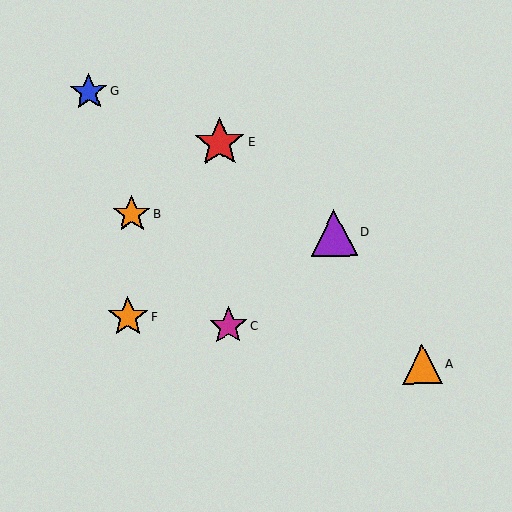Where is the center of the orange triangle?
The center of the orange triangle is at (422, 364).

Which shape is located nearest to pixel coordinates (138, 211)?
The orange star (labeled B) at (132, 214) is nearest to that location.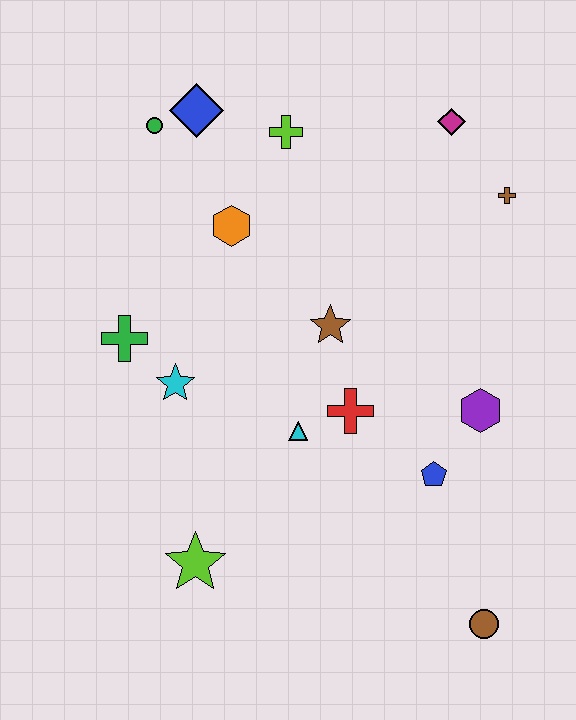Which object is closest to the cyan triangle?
The red cross is closest to the cyan triangle.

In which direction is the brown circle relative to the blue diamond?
The brown circle is below the blue diamond.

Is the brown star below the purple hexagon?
No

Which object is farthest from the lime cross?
The brown circle is farthest from the lime cross.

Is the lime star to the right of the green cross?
Yes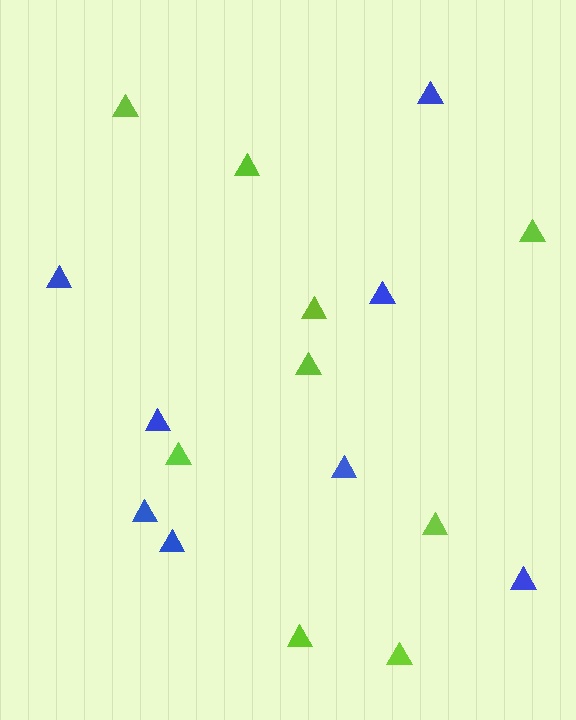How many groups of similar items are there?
There are 2 groups: one group of lime triangles (9) and one group of blue triangles (8).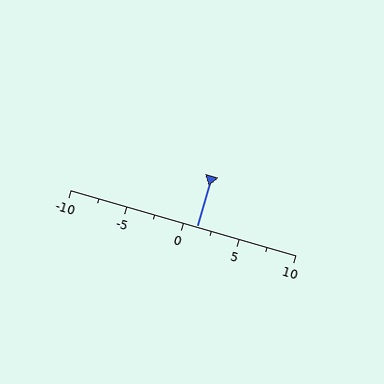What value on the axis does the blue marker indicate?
The marker indicates approximately 1.2.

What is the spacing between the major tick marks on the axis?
The major ticks are spaced 5 apart.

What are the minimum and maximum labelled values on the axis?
The axis runs from -10 to 10.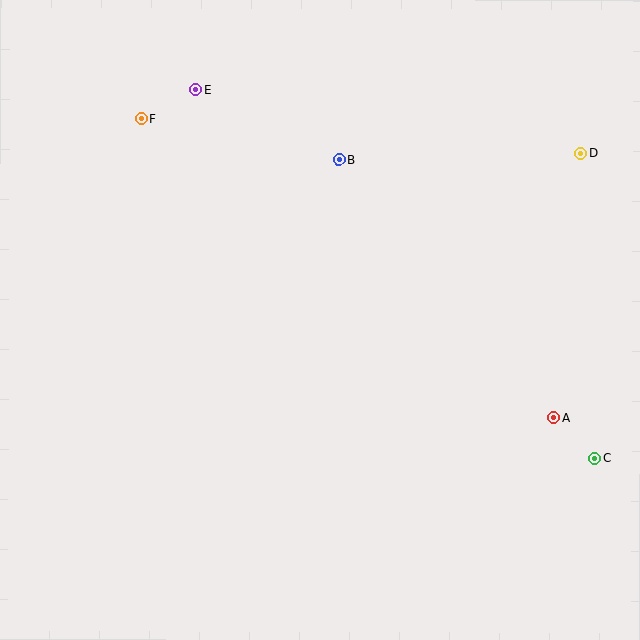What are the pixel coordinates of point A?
Point A is at (554, 418).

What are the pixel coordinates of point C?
Point C is at (594, 458).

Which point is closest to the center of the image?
Point B at (339, 160) is closest to the center.